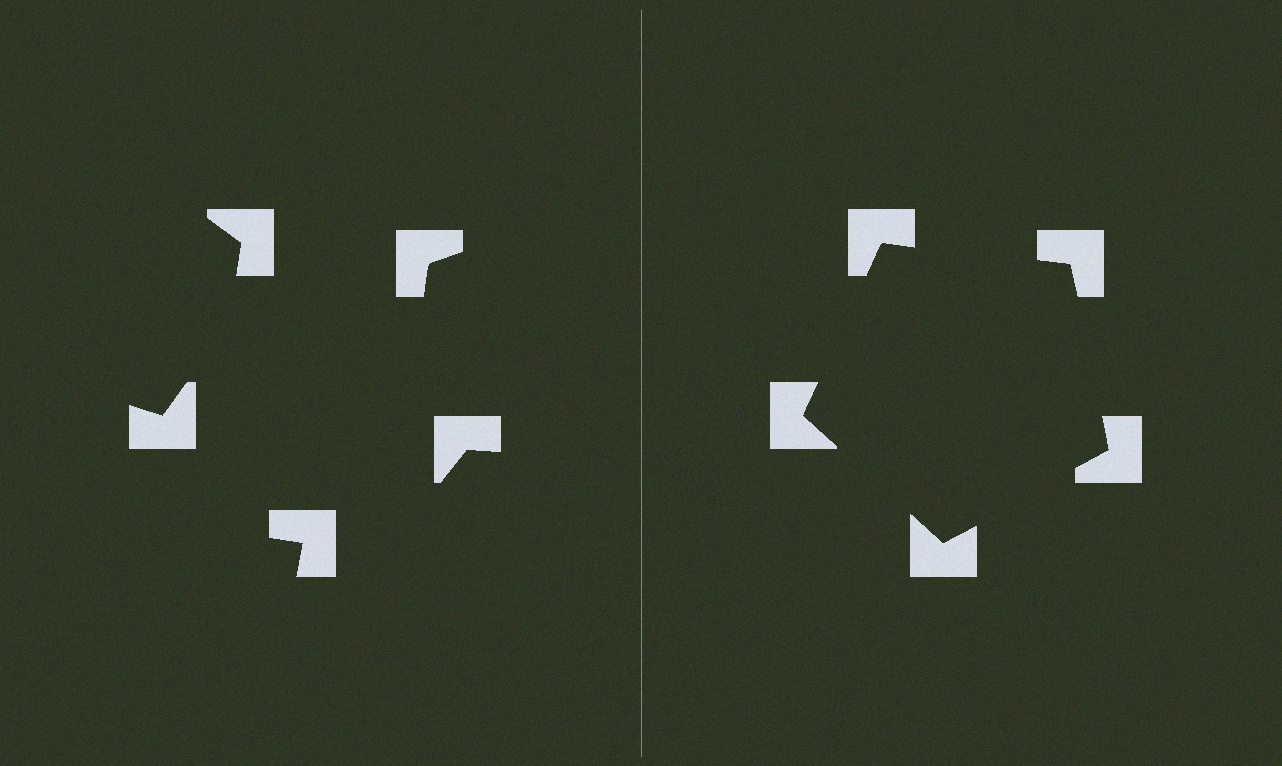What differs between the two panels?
The notched squares are positioned identically on both sides; only the wedge orientations differ. On the right they align to a pentagon; on the left they are misaligned.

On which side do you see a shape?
An illusory pentagon appears on the right side. On the left side the wedge cuts are rotated, so no coherent shape forms.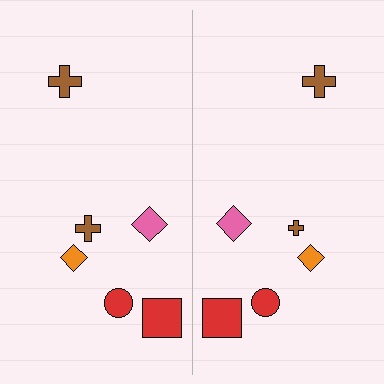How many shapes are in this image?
There are 12 shapes in this image.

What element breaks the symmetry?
The brown cross on the right side has a different size than its mirror counterpart.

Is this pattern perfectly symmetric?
No, the pattern is not perfectly symmetric. The brown cross on the right side has a different size than its mirror counterpart.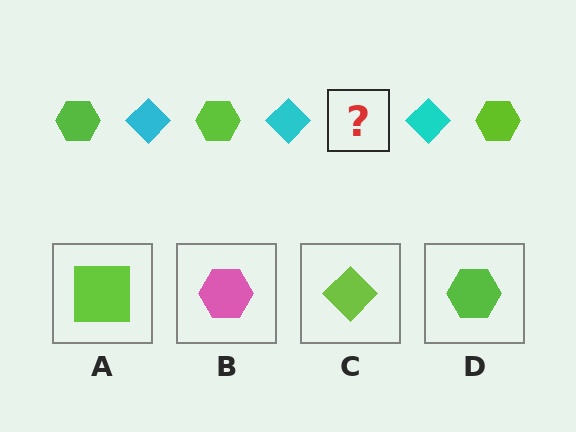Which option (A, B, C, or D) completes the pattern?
D.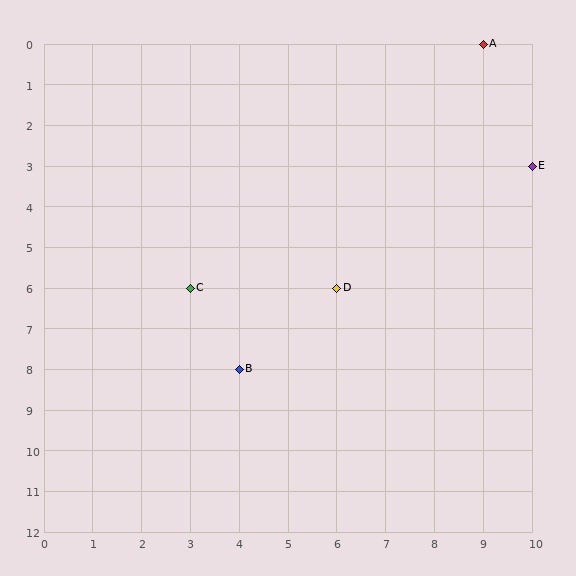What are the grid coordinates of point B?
Point B is at grid coordinates (4, 8).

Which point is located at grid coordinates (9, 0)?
Point A is at (9, 0).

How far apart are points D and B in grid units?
Points D and B are 2 columns and 2 rows apart (about 2.8 grid units diagonally).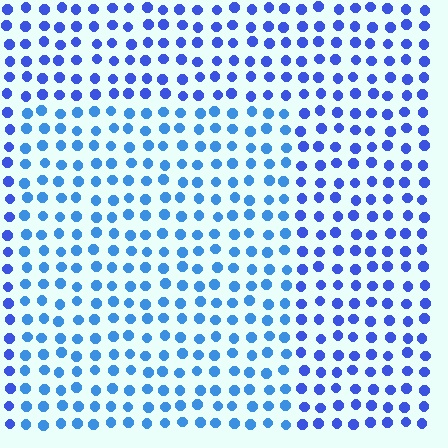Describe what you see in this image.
The image is filled with small blue elements in a uniform arrangement. A rectangle-shaped region is visible where the elements are tinted to a slightly different hue, forming a subtle color boundary.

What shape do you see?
I see a rectangle.